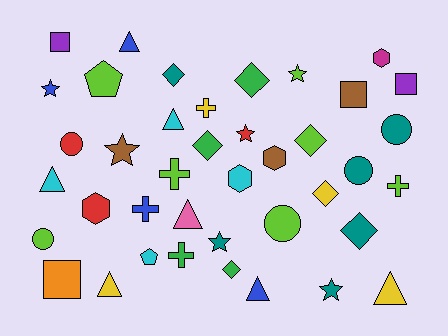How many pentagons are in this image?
There are 2 pentagons.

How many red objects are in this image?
There are 3 red objects.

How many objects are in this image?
There are 40 objects.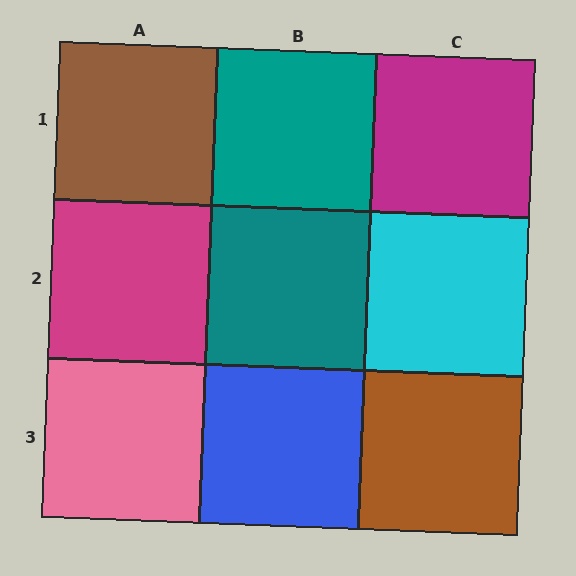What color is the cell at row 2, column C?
Cyan.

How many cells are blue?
1 cell is blue.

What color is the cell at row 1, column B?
Teal.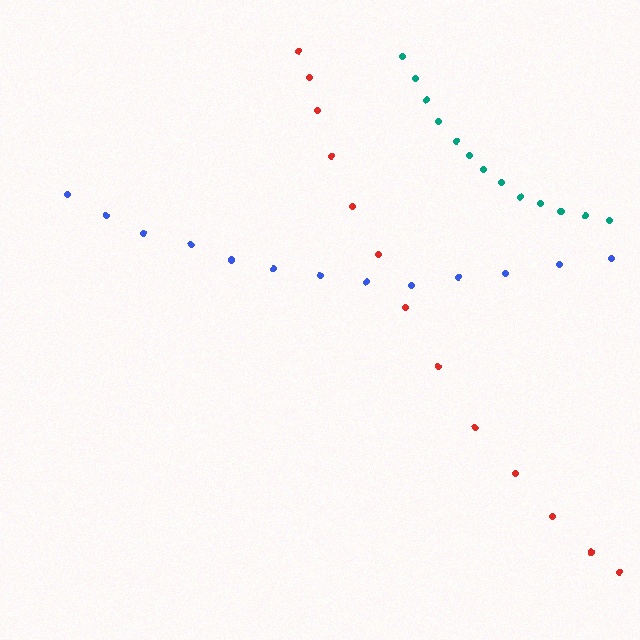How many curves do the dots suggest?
There are 3 distinct paths.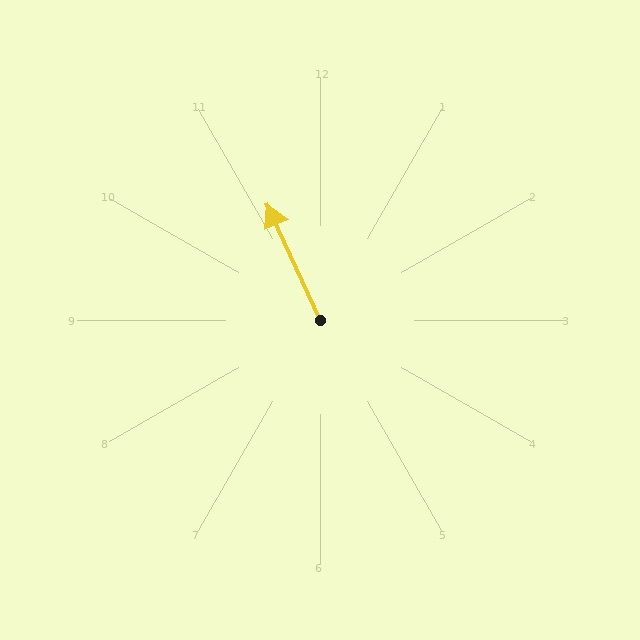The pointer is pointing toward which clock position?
Roughly 11 o'clock.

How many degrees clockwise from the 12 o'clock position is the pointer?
Approximately 336 degrees.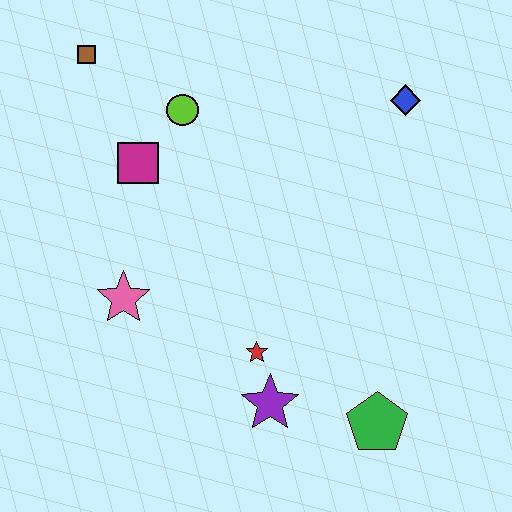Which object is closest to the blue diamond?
The lime circle is closest to the blue diamond.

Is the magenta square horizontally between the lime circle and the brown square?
Yes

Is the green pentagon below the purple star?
Yes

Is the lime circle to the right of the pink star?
Yes